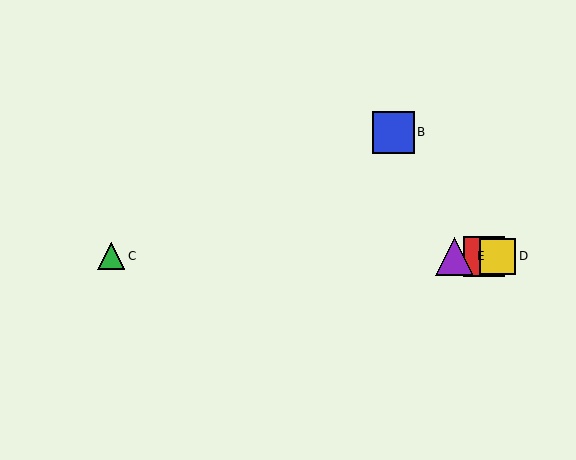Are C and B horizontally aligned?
No, C is at y≈256 and B is at y≈132.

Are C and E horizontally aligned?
Yes, both are at y≈256.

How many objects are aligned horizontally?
4 objects (A, C, D, E) are aligned horizontally.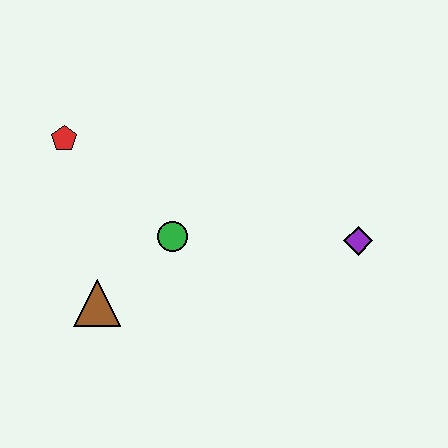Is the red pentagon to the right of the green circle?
No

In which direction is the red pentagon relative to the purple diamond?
The red pentagon is to the left of the purple diamond.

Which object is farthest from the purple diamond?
The red pentagon is farthest from the purple diamond.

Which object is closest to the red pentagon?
The green circle is closest to the red pentagon.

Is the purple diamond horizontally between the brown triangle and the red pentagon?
No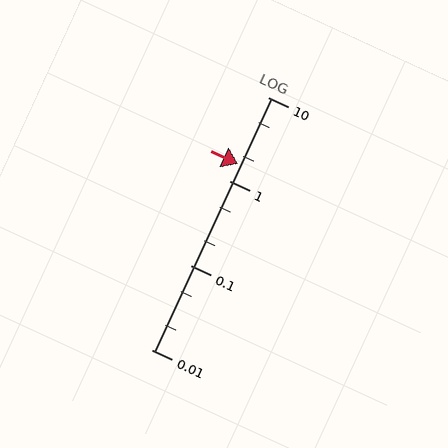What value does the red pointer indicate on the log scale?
The pointer indicates approximately 1.6.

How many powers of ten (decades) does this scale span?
The scale spans 3 decades, from 0.01 to 10.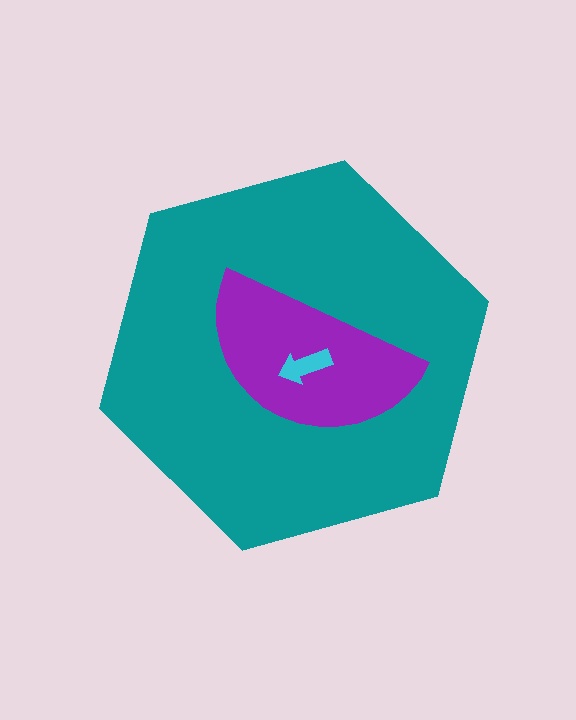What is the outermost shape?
The teal hexagon.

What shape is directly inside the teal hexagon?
The purple semicircle.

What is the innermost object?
The cyan arrow.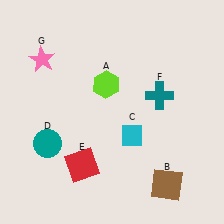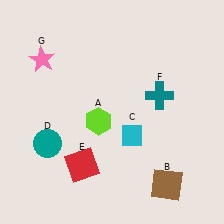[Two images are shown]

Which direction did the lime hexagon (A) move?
The lime hexagon (A) moved down.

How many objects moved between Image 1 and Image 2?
1 object moved between the two images.